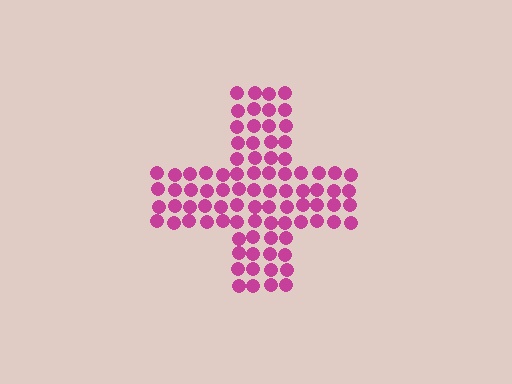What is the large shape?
The large shape is a cross.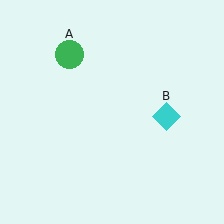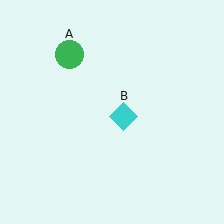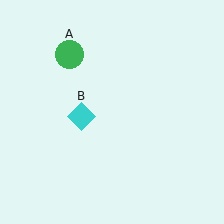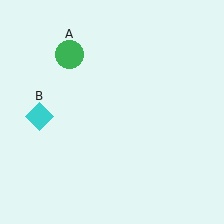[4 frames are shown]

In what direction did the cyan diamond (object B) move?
The cyan diamond (object B) moved left.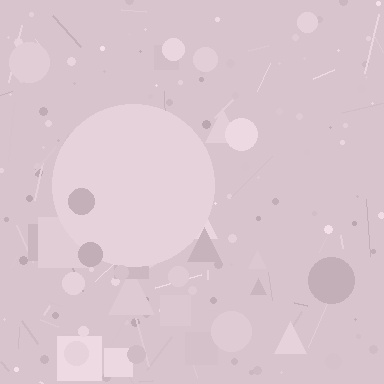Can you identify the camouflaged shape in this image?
The camouflaged shape is a circle.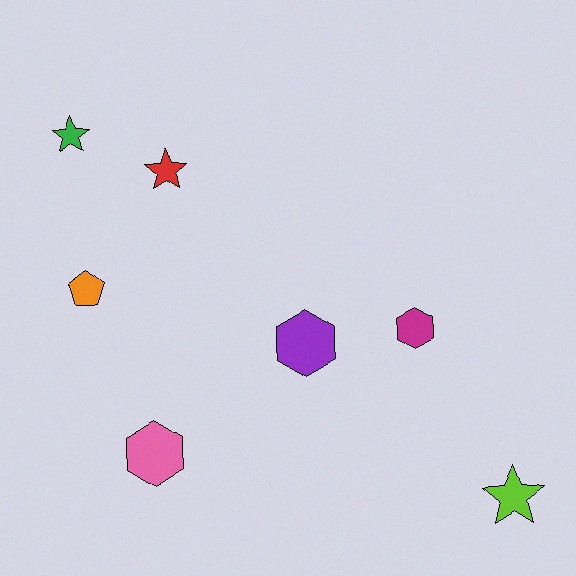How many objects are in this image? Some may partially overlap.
There are 7 objects.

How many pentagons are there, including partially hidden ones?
There is 1 pentagon.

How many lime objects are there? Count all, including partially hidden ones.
There is 1 lime object.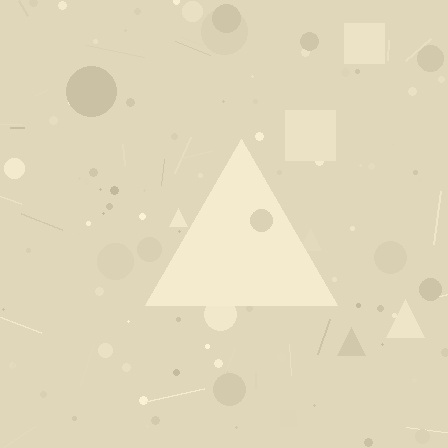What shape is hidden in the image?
A triangle is hidden in the image.